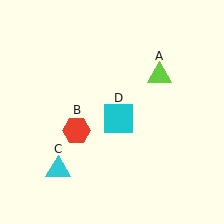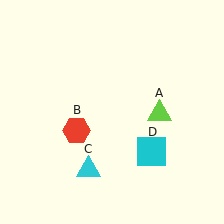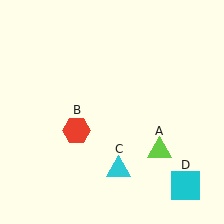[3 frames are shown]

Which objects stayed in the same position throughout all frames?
Red hexagon (object B) remained stationary.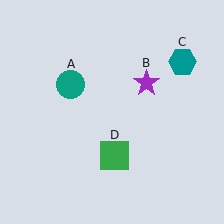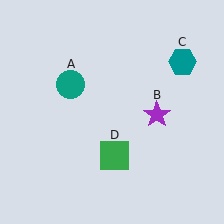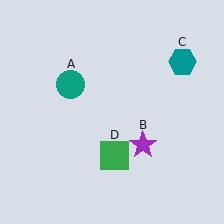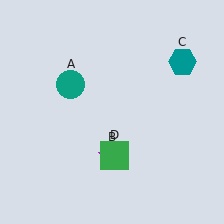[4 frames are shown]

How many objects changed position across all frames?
1 object changed position: purple star (object B).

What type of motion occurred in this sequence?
The purple star (object B) rotated clockwise around the center of the scene.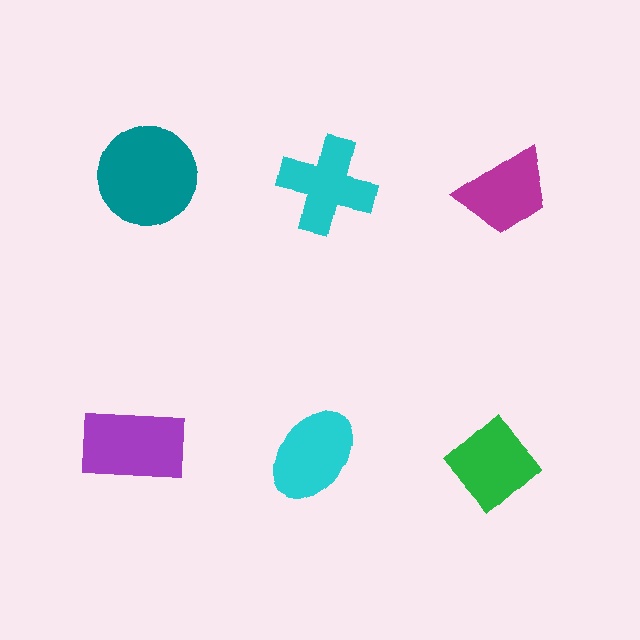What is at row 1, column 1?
A teal circle.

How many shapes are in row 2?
3 shapes.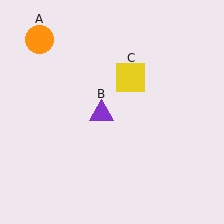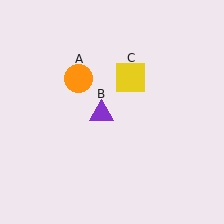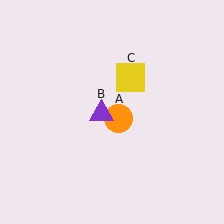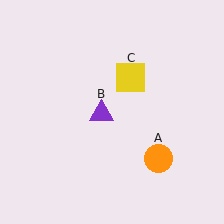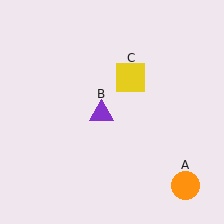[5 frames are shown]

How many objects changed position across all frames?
1 object changed position: orange circle (object A).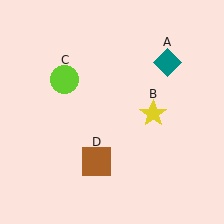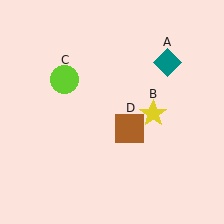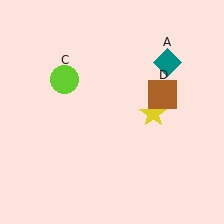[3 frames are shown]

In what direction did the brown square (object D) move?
The brown square (object D) moved up and to the right.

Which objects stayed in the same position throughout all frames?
Teal diamond (object A) and yellow star (object B) and lime circle (object C) remained stationary.